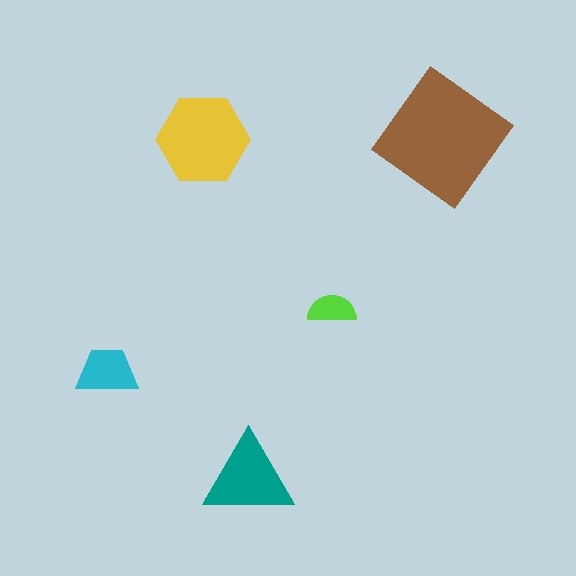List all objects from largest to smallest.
The brown diamond, the yellow hexagon, the teal triangle, the cyan trapezoid, the lime semicircle.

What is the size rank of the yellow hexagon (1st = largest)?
2nd.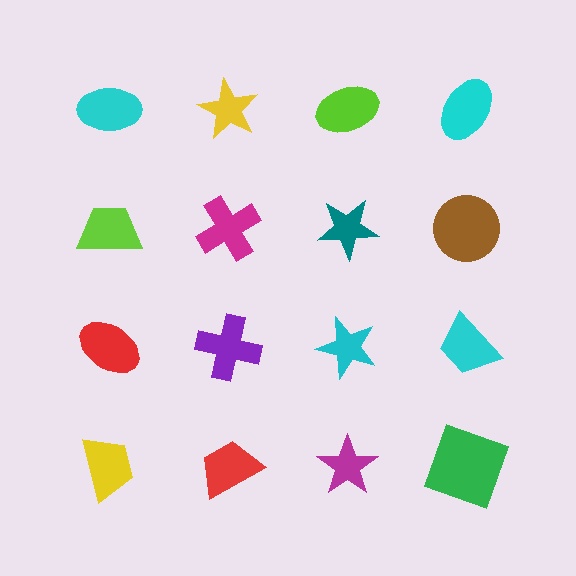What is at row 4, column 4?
A green square.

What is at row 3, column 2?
A purple cross.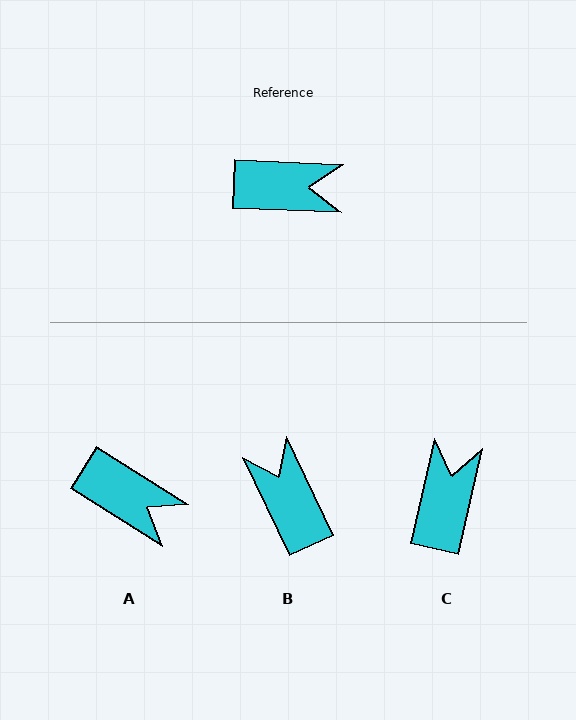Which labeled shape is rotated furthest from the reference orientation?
B, about 118 degrees away.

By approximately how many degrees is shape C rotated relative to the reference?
Approximately 79 degrees counter-clockwise.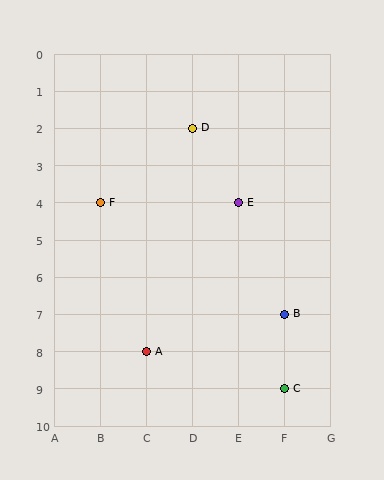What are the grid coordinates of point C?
Point C is at grid coordinates (F, 9).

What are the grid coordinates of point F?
Point F is at grid coordinates (B, 4).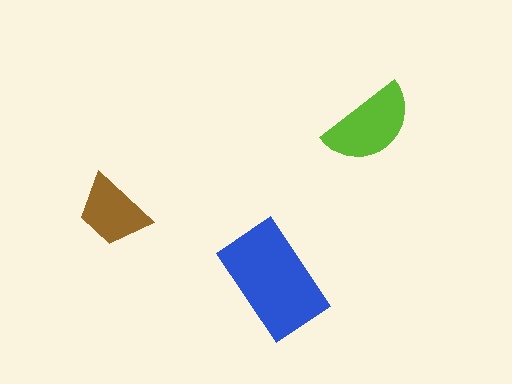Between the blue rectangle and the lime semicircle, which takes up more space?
The blue rectangle.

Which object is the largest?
The blue rectangle.